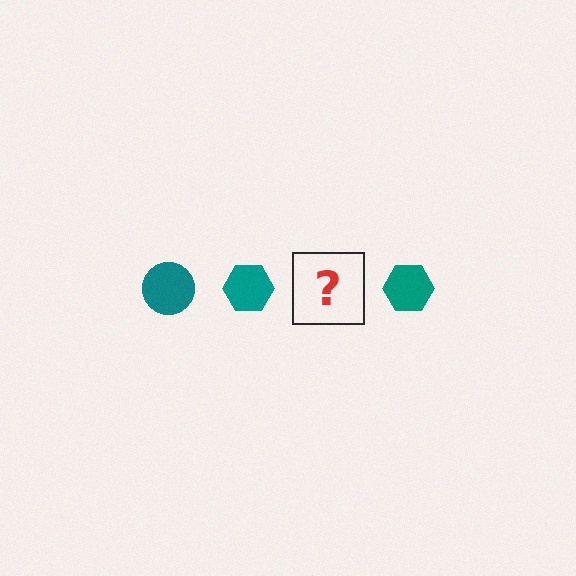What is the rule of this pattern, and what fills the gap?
The rule is that the pattern cycles through circle, hexagon shapes in teal. The gap should be filled with a teal circle.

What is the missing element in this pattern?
The missing element is a teal circle.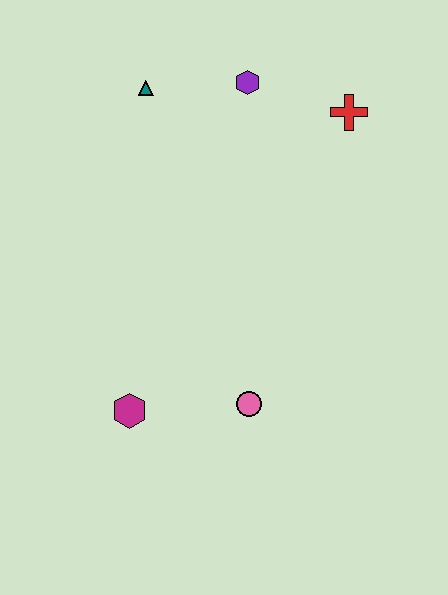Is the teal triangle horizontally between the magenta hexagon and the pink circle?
Yes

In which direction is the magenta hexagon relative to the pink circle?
The magenta hexagon is to the left of the pink circle.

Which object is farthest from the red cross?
The magenta hexagon is farthest from the red cross.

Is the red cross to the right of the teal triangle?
Yes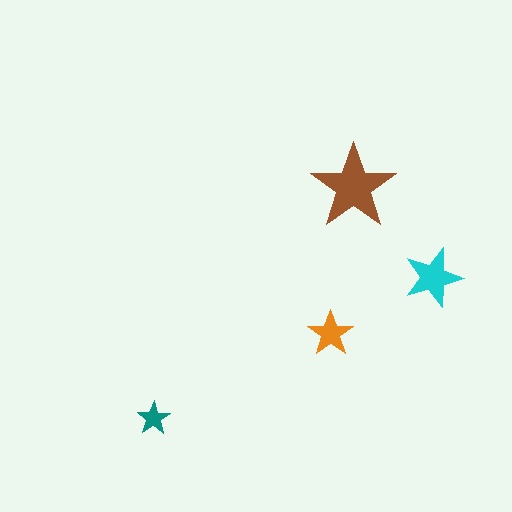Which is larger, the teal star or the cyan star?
The cyan one.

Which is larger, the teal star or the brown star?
The brown one.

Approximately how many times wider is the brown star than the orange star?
About 2 times wider.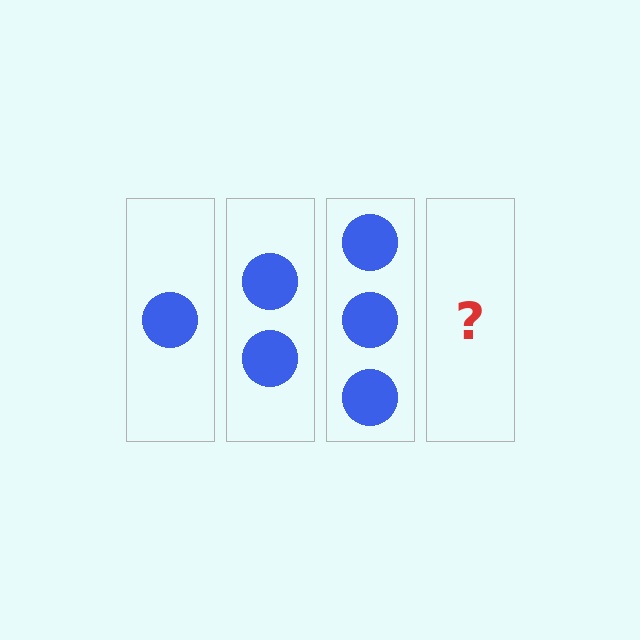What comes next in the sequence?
The next element should be 4 circles.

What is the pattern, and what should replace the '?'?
The pattern is that each step adds one more circle. The '?' should be 4 circles.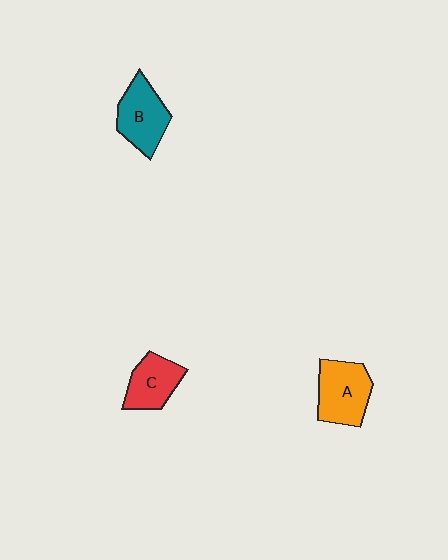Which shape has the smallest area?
Shape C (red).